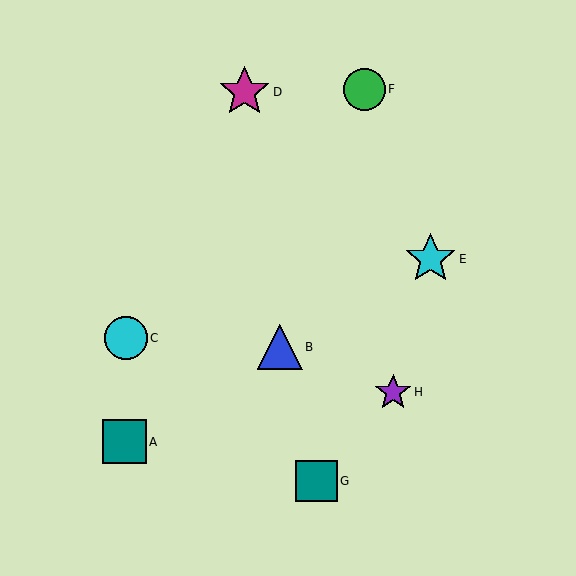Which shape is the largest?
The cyan star (labeled E) is the largest.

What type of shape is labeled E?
Shape E is a cyan star.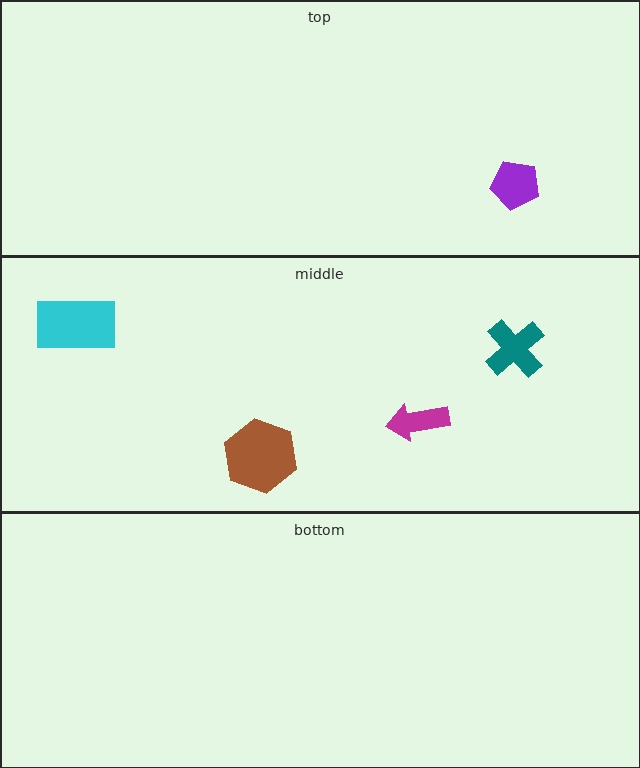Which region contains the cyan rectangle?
The middle region.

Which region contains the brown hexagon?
The middle region.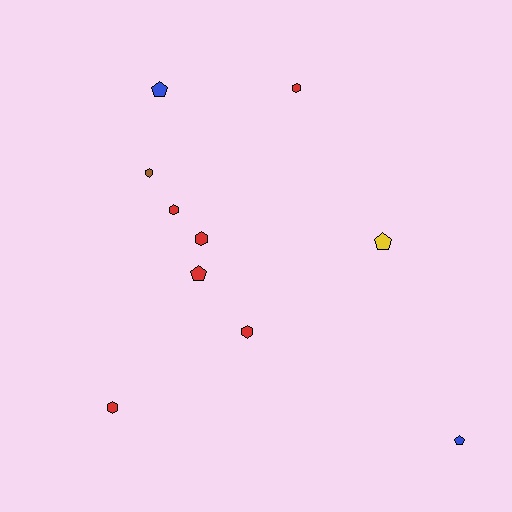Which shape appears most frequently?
Hexagon, with 6 objects.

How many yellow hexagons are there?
There are no yellow hexagons.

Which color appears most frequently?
Red, with 6 objects.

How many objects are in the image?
There are 10 objects.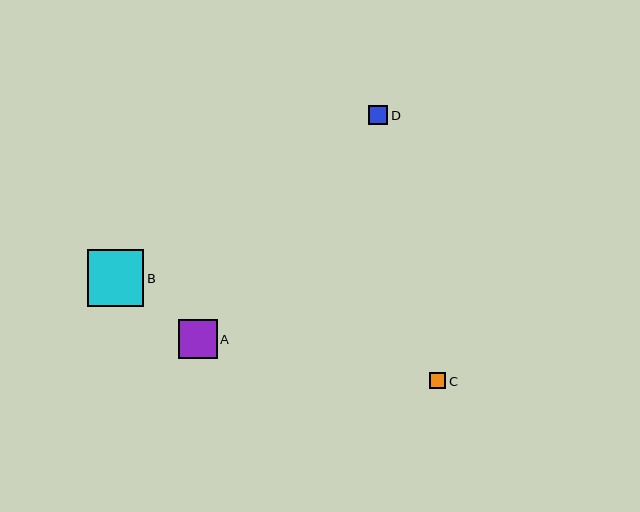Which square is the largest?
Square B is the largest with a size of approximately 57 pixels.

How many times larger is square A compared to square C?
Square A is approximately 2.4 times the size of square C.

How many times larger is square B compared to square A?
Square B is approximately 1.5 times the size of square A.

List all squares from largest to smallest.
From largest to smallest: B, A, D, C.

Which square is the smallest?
Square C is the smallest with a size of approximately 16 pixels.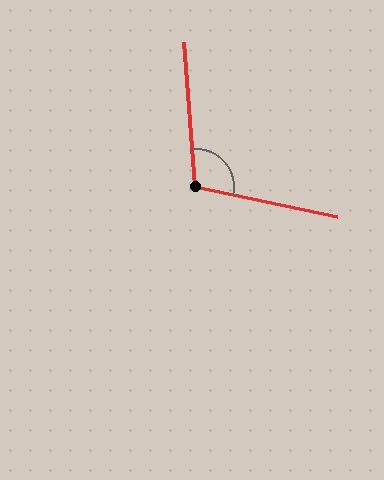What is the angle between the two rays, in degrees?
Approximately 106 degrees.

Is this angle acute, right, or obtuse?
It is obtuse.